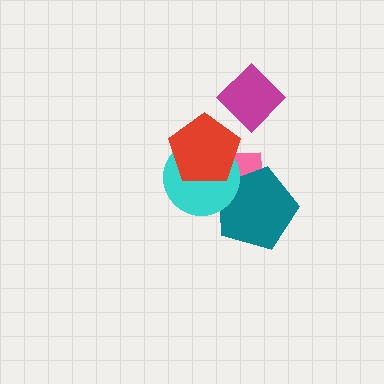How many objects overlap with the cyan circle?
3 objects overlap with the cyan circle.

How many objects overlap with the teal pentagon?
2 objects overlap with the teal pentagon.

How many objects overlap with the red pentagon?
2 objects overlap with the red pentagon.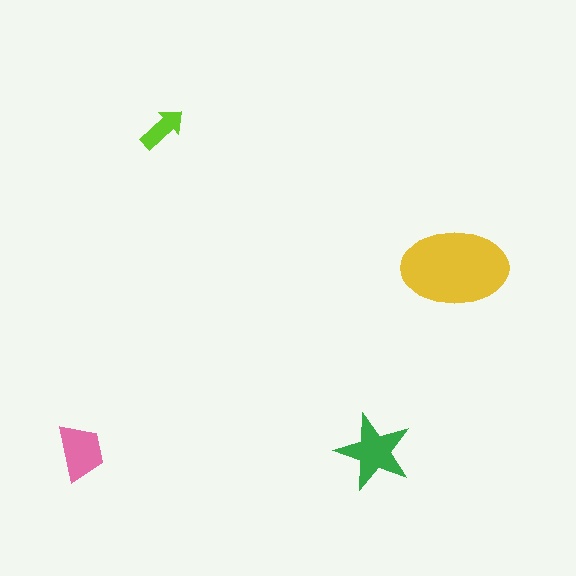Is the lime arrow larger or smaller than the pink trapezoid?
Smaller.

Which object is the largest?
The yellow ellipse.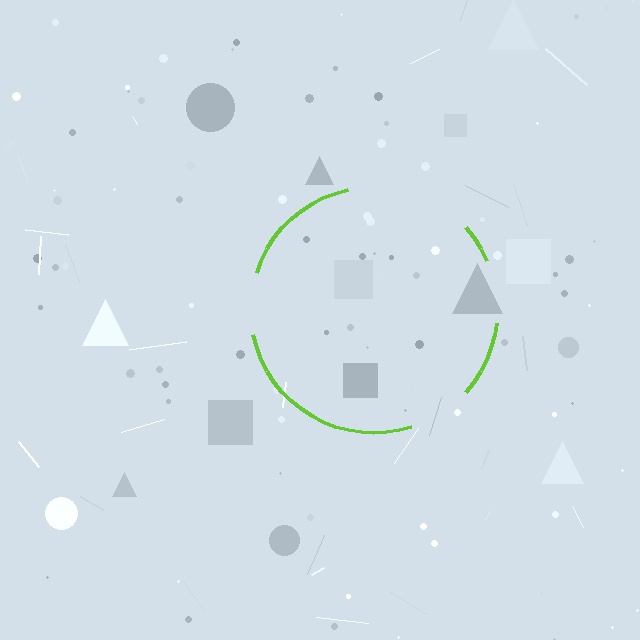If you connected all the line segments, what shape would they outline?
They would outline a circle.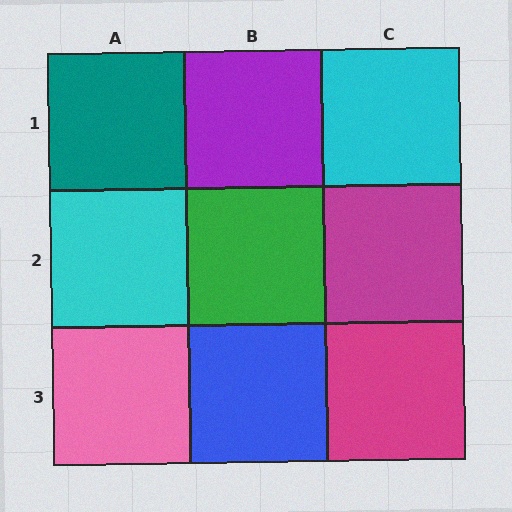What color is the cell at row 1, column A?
Teal.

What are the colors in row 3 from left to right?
Pink, blue, magenta.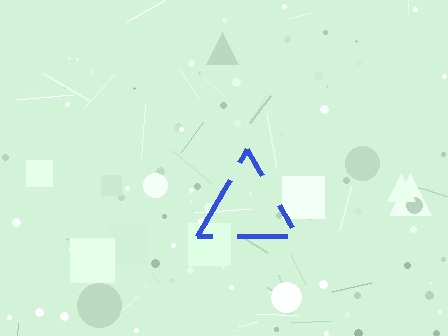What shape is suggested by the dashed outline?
The dashed outline suggests a triangle.